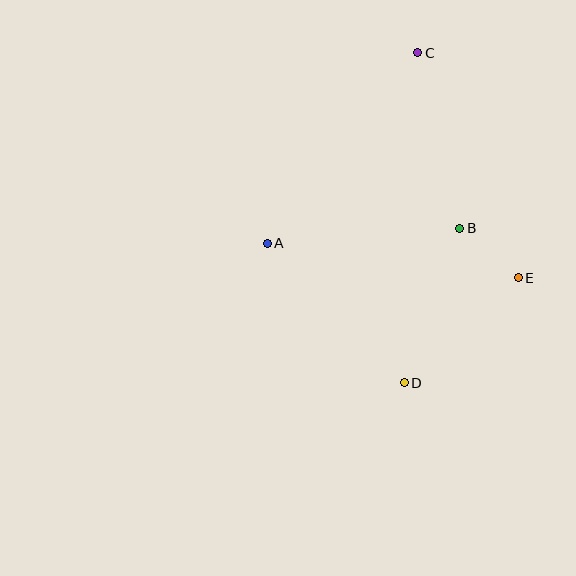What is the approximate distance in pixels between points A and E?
The distance between A and E is approximately 254 pixels.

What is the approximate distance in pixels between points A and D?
The distance between A and D is approximately 196 pixels.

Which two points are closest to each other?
Points B and E are closest to each other.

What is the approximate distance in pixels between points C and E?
The distance between C and E is approximately 246 pixels.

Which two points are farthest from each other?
Points C and D are farthest from each other.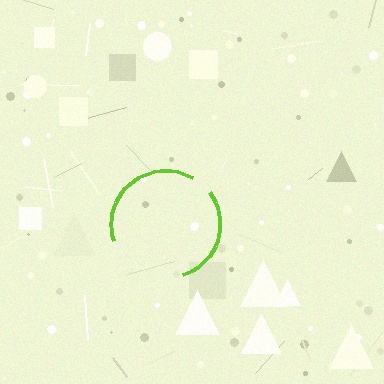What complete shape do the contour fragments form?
The contour fragments form a circle.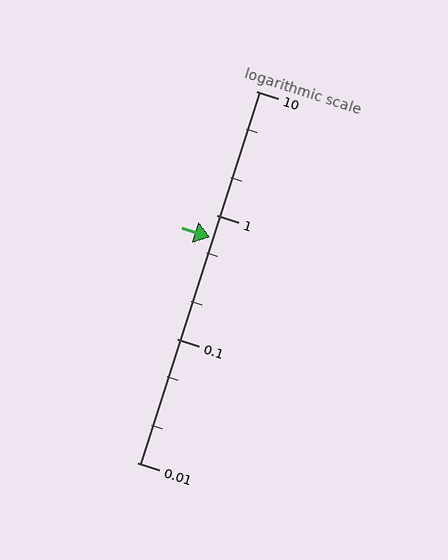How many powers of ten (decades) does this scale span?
The scale spans 3 decades, from 0.01 to 10.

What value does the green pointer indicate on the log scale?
The pointer indicates approximately 0.66.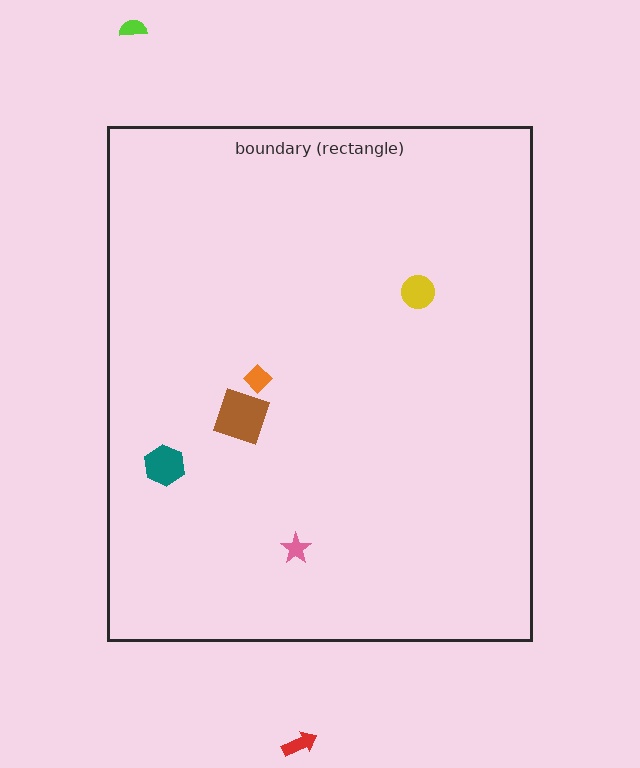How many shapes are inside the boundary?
5 inside, 2 outside.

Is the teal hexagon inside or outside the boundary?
Inside.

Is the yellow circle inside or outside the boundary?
Inside.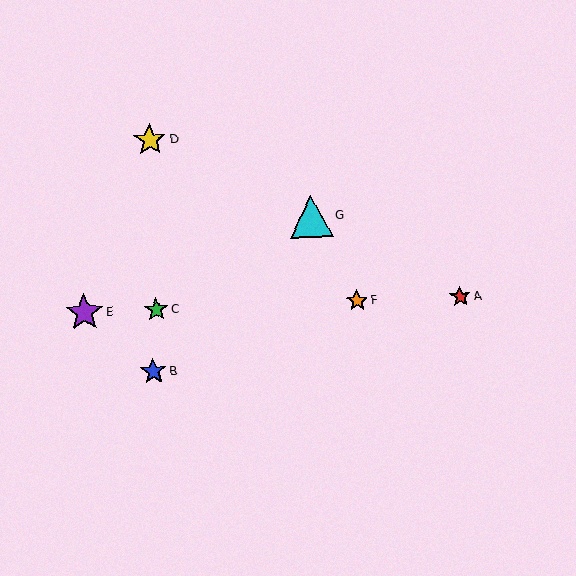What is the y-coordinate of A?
Object A is at y≈297.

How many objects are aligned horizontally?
4 objects (A, C, E, F) are aligned horizontally.